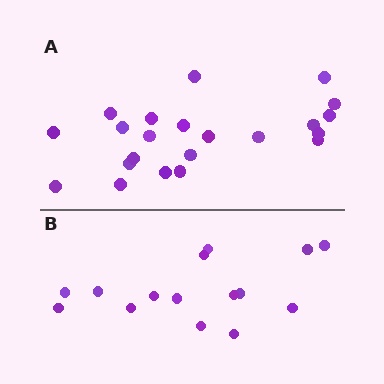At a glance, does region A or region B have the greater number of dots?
Region A (the top region) has more dots.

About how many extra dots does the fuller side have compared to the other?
Region A has roughly 8 or so more dots than region B.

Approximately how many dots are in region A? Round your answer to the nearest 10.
About 20 dots. (The exact count is 22, which rounds to 20.)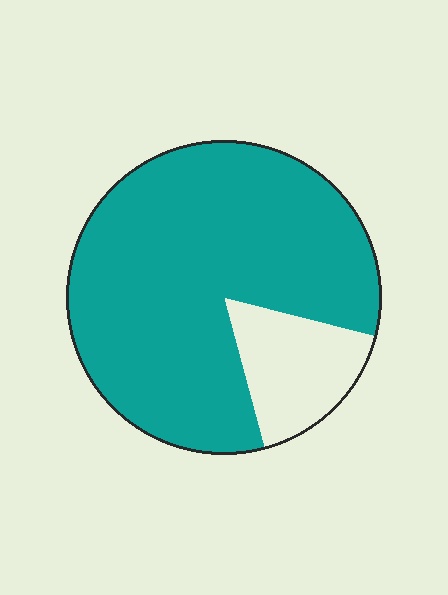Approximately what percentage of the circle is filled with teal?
Approximately 85%.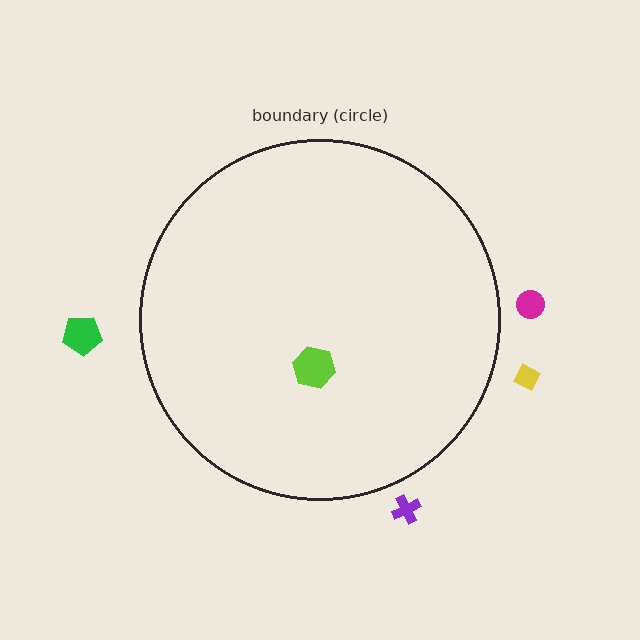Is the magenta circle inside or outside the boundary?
Outside.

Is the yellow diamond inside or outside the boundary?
Outside.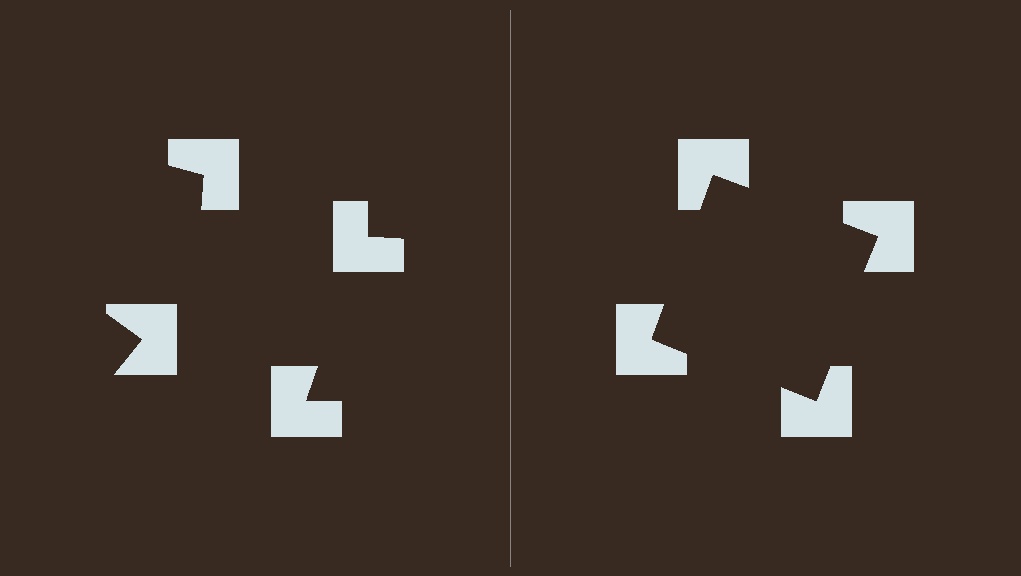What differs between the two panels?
The notched squares are positioned identically on both sides; only the wedge orientations differ. On the right they align to a square; on the left they are misaligned.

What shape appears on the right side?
An illusory square.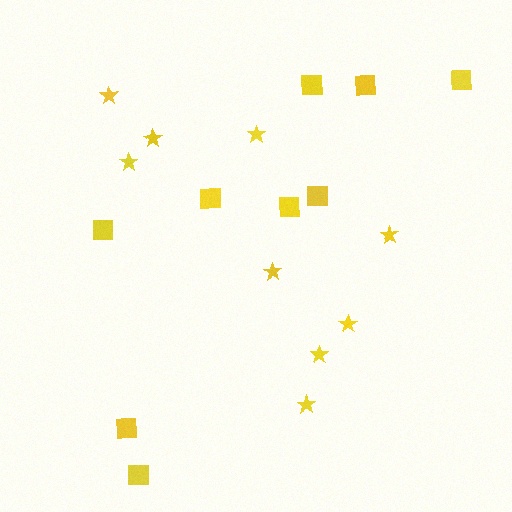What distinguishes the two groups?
There are 2 groups: one group of squares (9) and one group of stars (9).